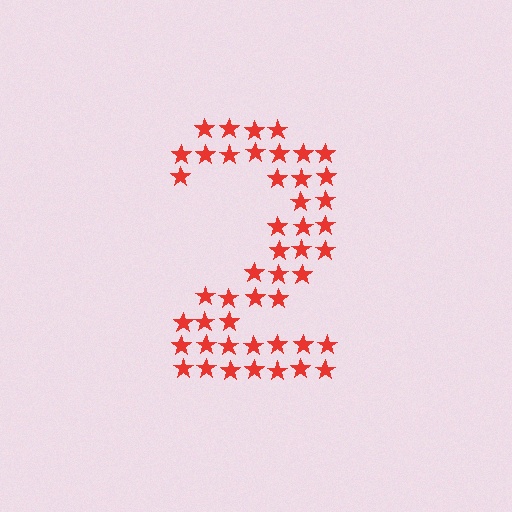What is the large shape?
The large shape is the digit 2.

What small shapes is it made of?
It is made of small stars.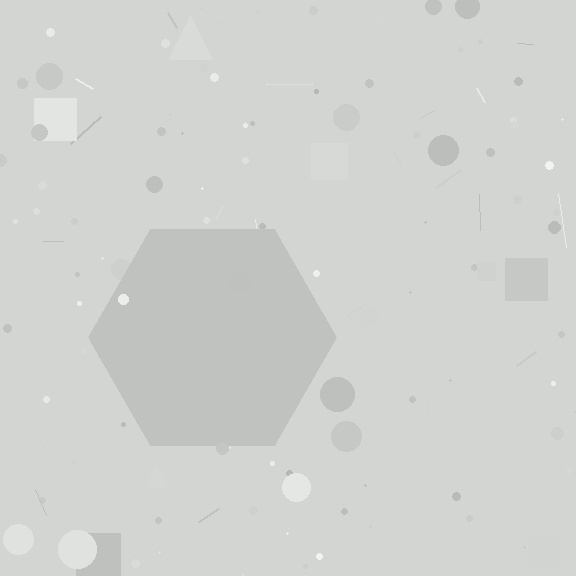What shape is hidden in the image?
A hexagon is hidden in the image.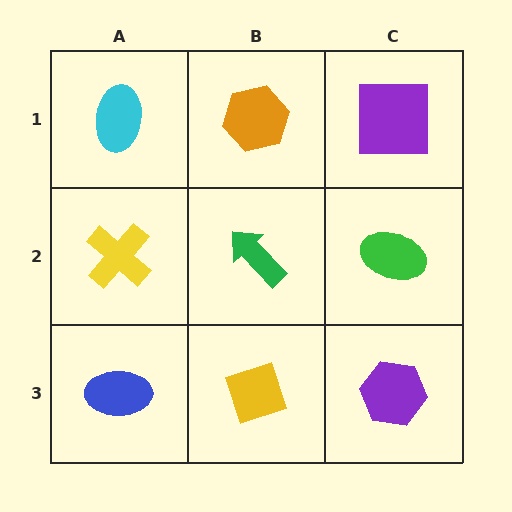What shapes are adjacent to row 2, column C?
A purple square (row 1, column C), a purple hexagon (row 3, column C), a green arrow (row 2, column B).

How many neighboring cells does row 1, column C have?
2.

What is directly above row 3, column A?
A yellow cross.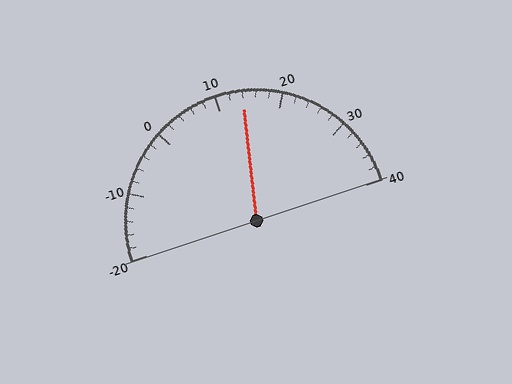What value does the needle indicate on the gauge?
The needle indicates approximately 14.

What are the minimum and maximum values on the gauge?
The gauge ranges from -20 to 40.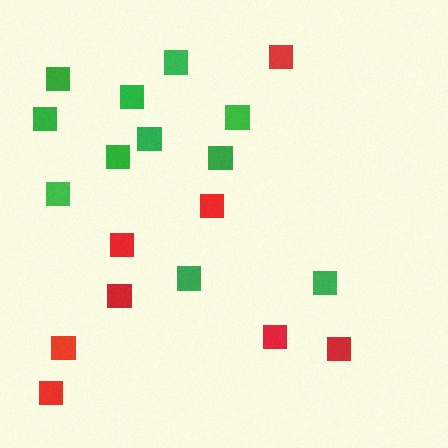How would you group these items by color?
There are 2 groups: one group of red squares (8) and one group of green squares (11).